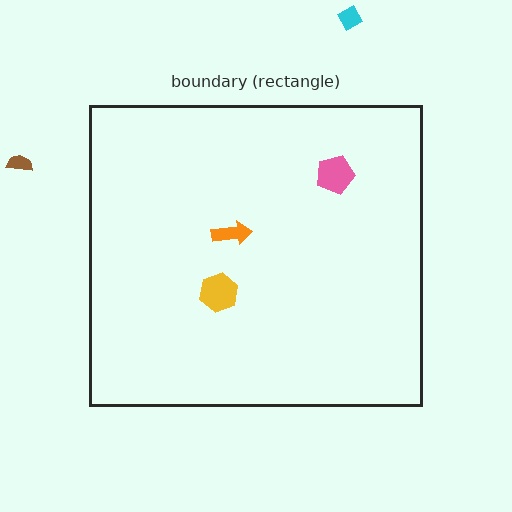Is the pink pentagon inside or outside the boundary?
Inside.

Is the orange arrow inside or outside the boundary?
Inside.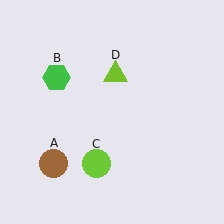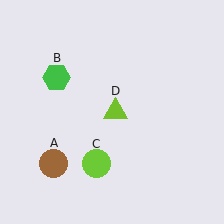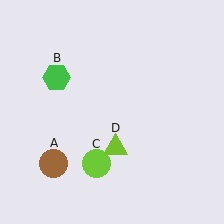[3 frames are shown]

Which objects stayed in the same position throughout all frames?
Brown circle (object A) and green hexagon (object B) and lime circle (object C) remained stationary.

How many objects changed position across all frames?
1 object changed position: lime triangle (object D).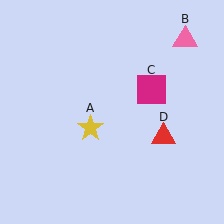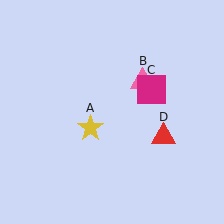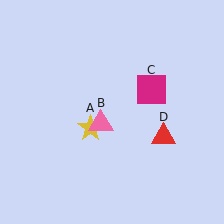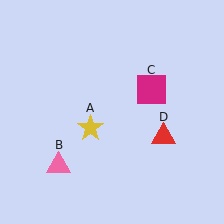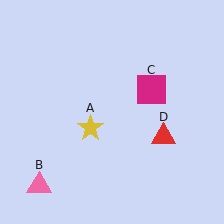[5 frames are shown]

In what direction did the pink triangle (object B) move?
The pink triangle (object B) moved down and to the left.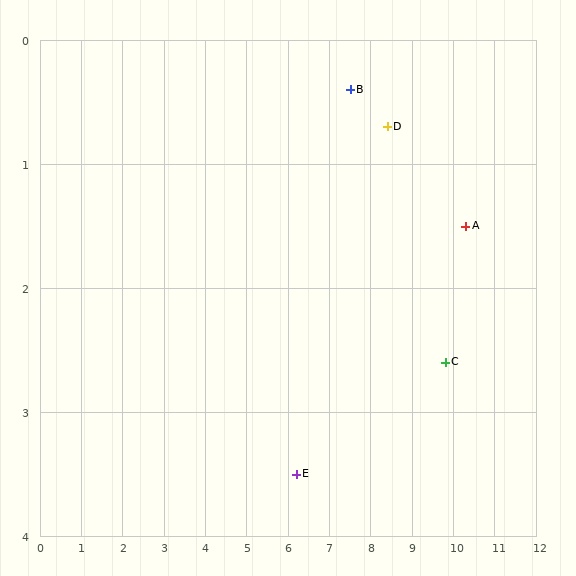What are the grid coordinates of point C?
Point C is at approximately (9.8, 2.6).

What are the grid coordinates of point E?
Point E is at approximately (6.2, 3.5).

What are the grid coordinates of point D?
Point D is at approximately (8.4, 0.7).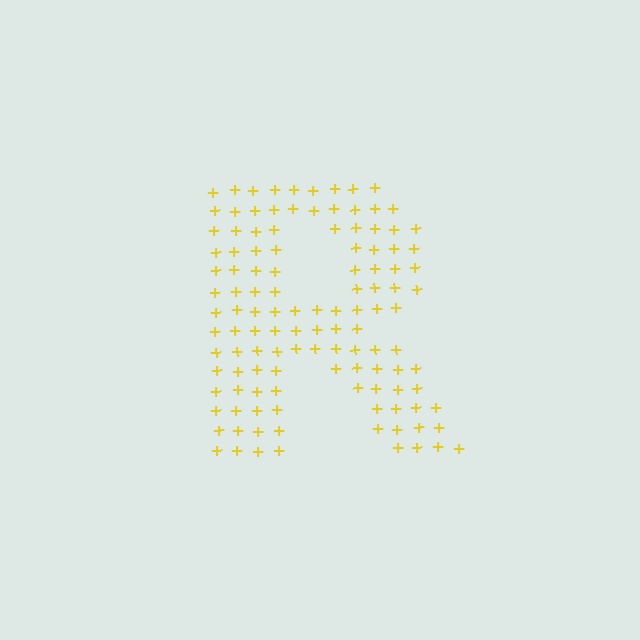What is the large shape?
The large shape is the letter R.